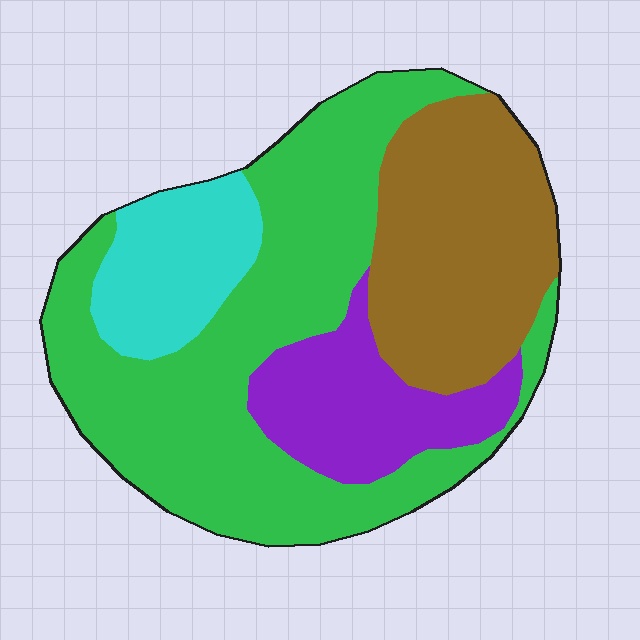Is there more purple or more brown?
Brown.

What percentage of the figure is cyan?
Cyan covers roughly 10% of the figure.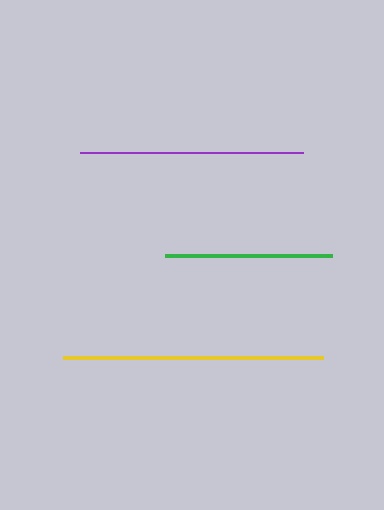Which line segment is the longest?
The yellow line is the longest at approximately 260 pixels.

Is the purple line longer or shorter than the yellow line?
The yellow line is longer than the purple line.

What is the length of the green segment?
The green segment is approximately 168 pixels long.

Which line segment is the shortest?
The green line is the shortest at approximately 168 pixels.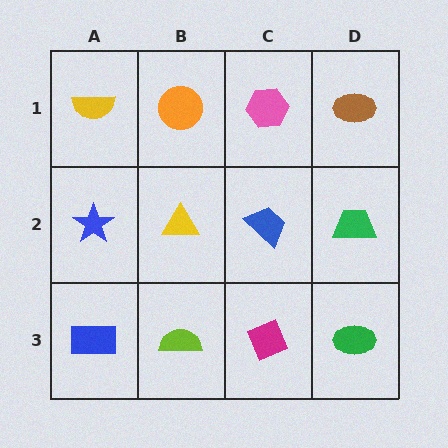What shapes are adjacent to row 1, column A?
A blue star (row 2, column A), an orange circle (row 1, column B).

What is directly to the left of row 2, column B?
A blue star.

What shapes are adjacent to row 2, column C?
A pink hexagon (row 1, column C), a magenta diamond (row 3, column C), a yellow triangle (row 2, column B), a green trapezoid (row 2, column D).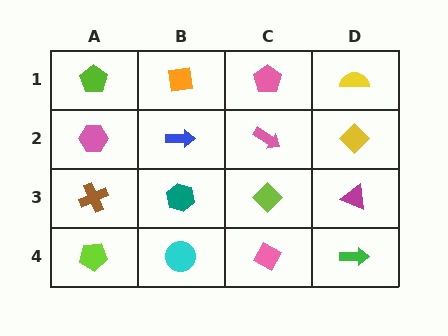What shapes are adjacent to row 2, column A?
A lime pentagon (row 1, column A), a brown cross (row 3, column A), a blue arrow (row 2, column B).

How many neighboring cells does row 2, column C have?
4.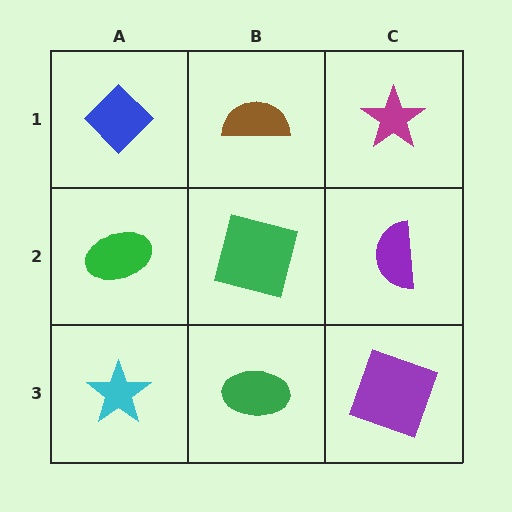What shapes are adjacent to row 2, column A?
A blue diamond (row 1, column A), a cyan star (row 3, column A), a green square (row 2, column B).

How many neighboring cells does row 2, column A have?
3.